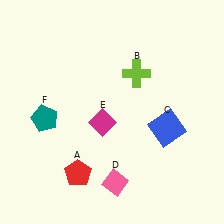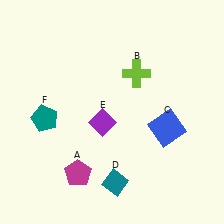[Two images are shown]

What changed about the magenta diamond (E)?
In Image 1, E is magenta. In Image 2, it changed to purple.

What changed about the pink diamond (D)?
In Image 1, D is pink. In Image 2, it changed to teal.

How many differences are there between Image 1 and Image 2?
There are 3 differences between the two images.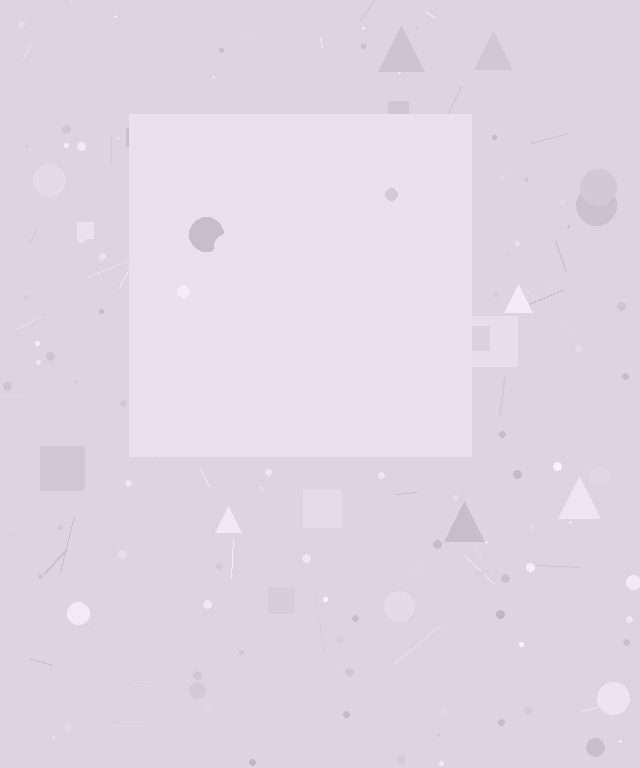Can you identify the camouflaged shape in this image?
The camouflaged shape is a square.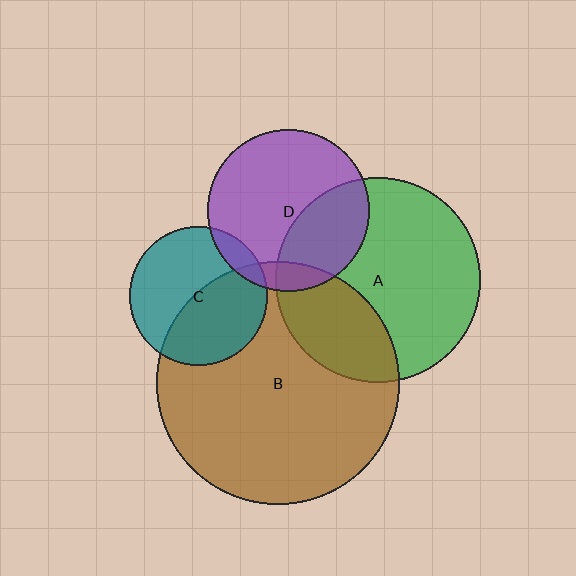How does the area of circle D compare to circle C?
Approximately 1.4 times.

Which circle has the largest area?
Circle B (brown).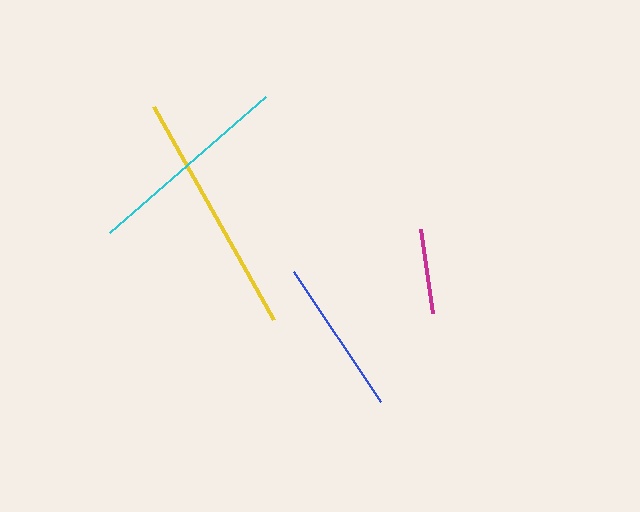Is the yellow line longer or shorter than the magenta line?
The yellow line is longer than the magenta line.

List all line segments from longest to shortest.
From longest to shortest: yellow, cyan, blue, magenta.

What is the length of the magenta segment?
The magenta segment is approximately 85 pixels long.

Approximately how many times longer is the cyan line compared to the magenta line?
The cyan line is approximately 2.4 times the length of the magenta line.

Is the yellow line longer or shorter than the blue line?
The yellow line is longer than the blue line.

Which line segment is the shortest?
The magenta line is the shortest at approximately 85 pixels.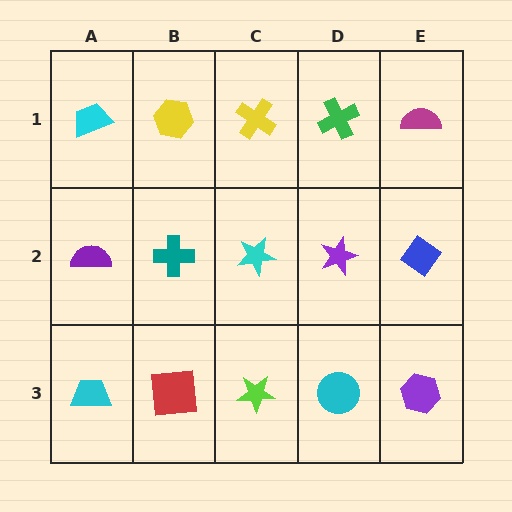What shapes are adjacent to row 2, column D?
A green cross (row 1, column D), a cyan circle (row 3, column D), a cyan star (row 2, column C), a blue diamond (row 2, column E).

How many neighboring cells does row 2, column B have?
4.